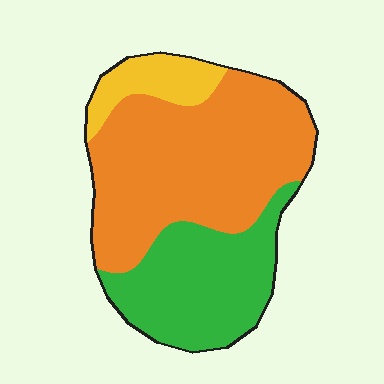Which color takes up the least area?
Yellow, at roughly 10%.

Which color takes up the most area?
Orange, at roughly 55%.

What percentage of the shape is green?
Green covers roughly 35% of the shape.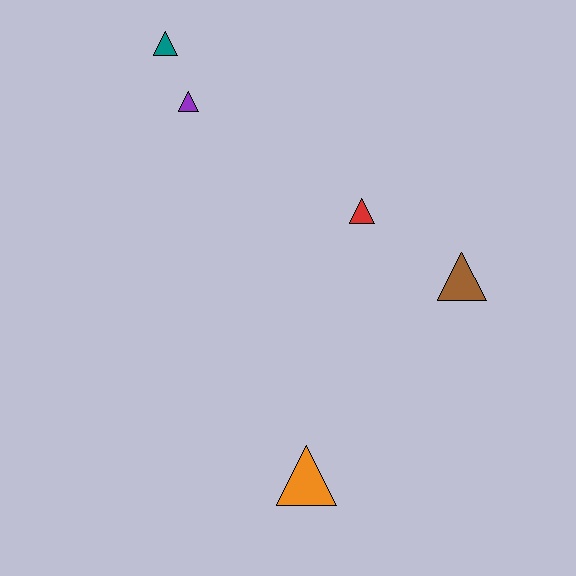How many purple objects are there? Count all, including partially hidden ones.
There is 1 purple object.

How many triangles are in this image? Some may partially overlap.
There are 5 triangles.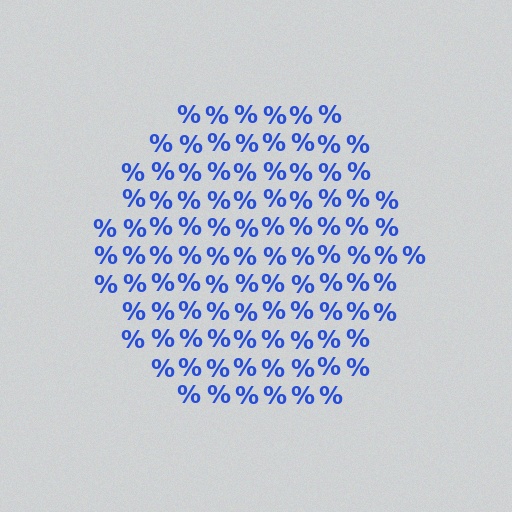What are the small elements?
The small elements are percent signs.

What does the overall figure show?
The overall figure shows a hexagon.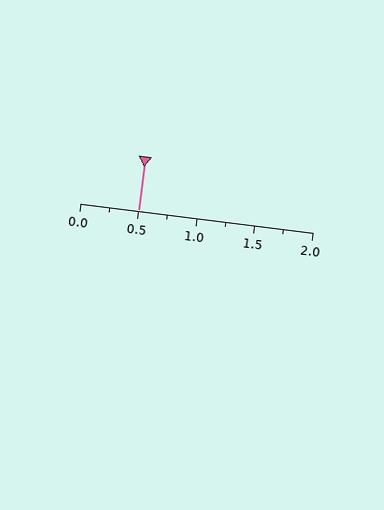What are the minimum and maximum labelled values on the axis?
The axis runs from 0.0 to 2.0.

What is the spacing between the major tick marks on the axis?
The major ticks are spaced 0.5 apart.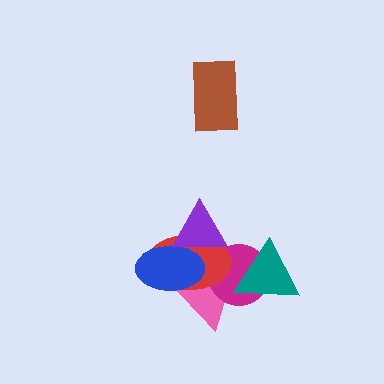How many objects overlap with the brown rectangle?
0 objects overlap with the brown rectangle.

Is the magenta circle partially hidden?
Yes, it is partially covered by another shape.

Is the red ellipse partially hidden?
Yes, it is partially covered by another shape.